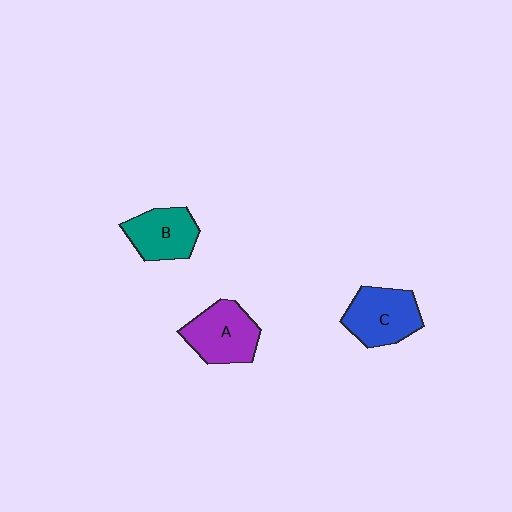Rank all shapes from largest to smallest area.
From largest to smallest: C (blue), A (purple), B (teal).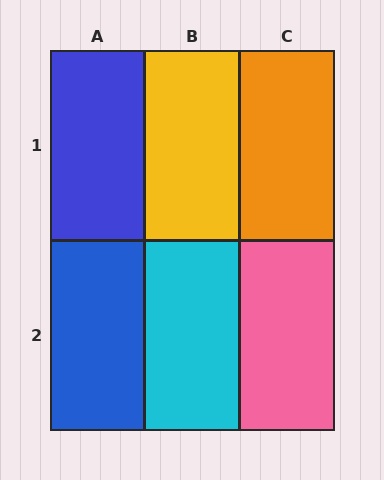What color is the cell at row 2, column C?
Pink.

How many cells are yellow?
1 cell is yellow.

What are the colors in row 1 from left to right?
Blue, yellow, orange.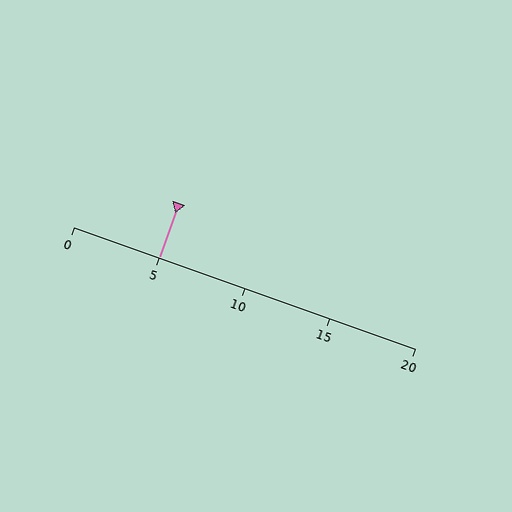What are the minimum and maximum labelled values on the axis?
The axis runs from 0 to 20.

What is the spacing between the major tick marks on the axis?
The major ticks are spaced 5 apart.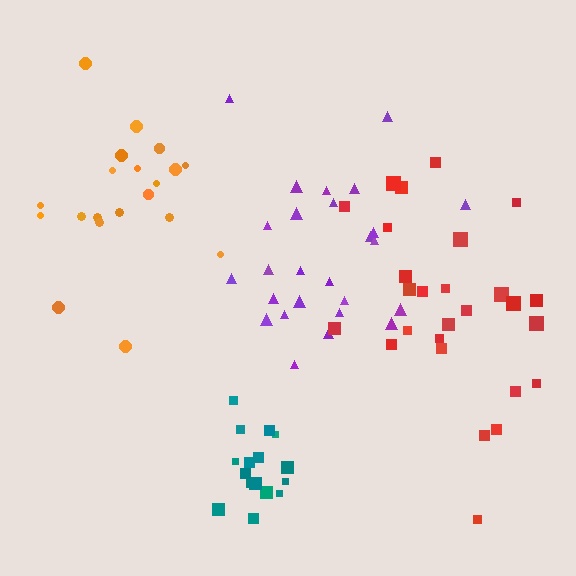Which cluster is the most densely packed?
Teal.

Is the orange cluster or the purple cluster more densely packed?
Orange.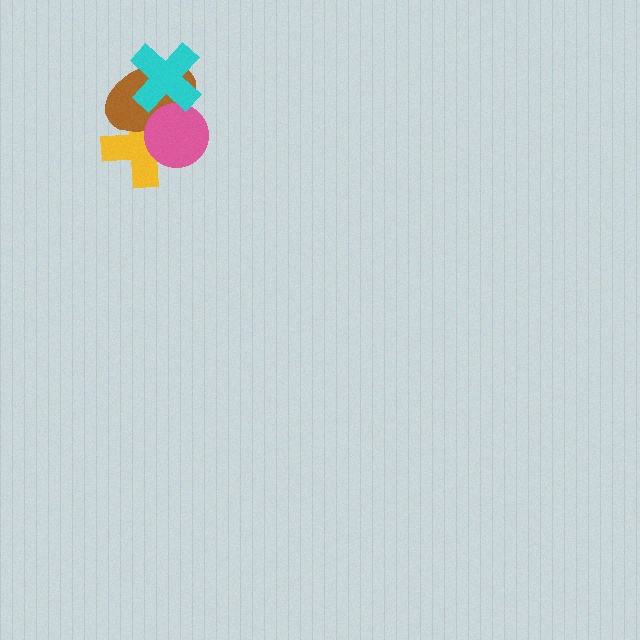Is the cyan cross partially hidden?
No, no other shape covers it.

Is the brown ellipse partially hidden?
Yes, it is partially covered by another shape.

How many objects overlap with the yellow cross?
2 objects overlap with the yellow cross.